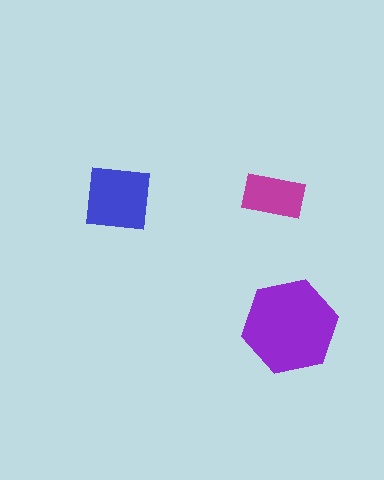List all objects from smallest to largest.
The magenta rectangle, the blue square, the purple hexagon.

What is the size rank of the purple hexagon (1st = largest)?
1st.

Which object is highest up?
The magenta rectangle is topmost.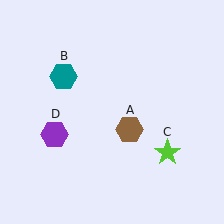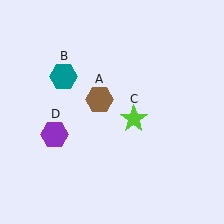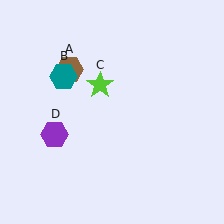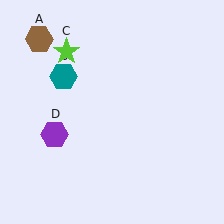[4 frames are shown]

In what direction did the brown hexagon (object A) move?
The brown hexagon (object A) moved up and to the left.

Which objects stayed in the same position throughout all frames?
Teal hexagon (object B) and purple hexagon (object D) remained stationary.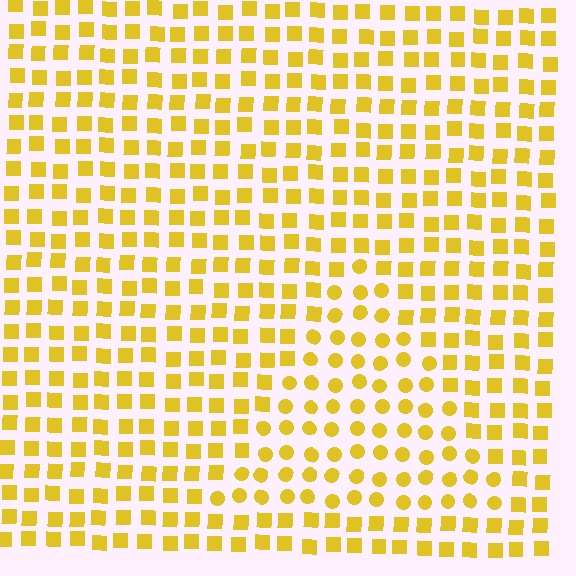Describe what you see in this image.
The image is filled with small yellow elements arranged in a uniform grid. A triangle-shaped region contains circles, while the surrounding area contains squares. The boundary is defined purely by the change in element shape.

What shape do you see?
I see a triangle.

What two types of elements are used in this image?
The image uses circles inside the triangle region and squares outside it.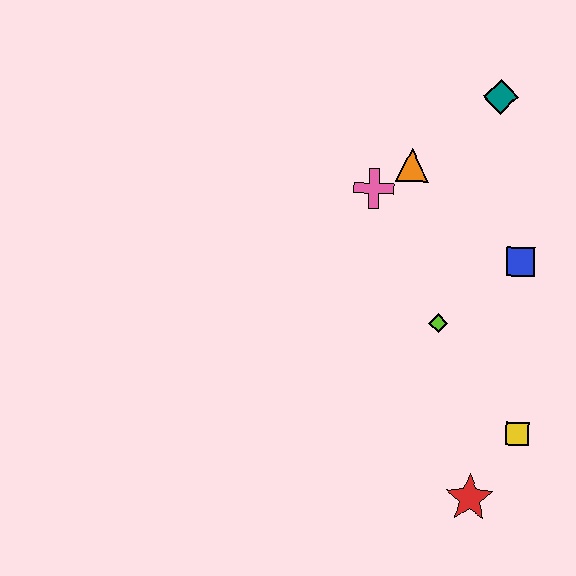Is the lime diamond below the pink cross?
Yes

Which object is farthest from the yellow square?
The teal diamond is farthest from the yellow square.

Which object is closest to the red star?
The yellow square is closest to the red star.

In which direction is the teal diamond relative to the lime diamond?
The teal diamond is above the lime diamond.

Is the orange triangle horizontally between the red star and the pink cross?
Yes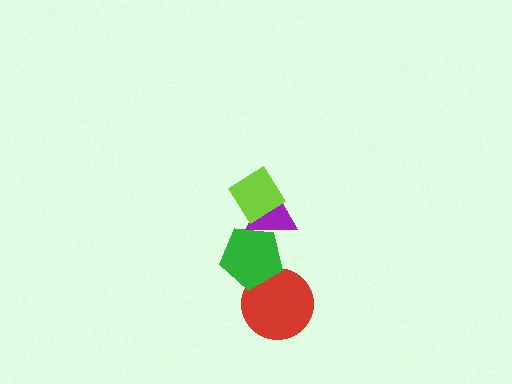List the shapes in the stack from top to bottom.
From top to bottom: the lime diamond, the purple triangle, the green pentagon, the red circle.